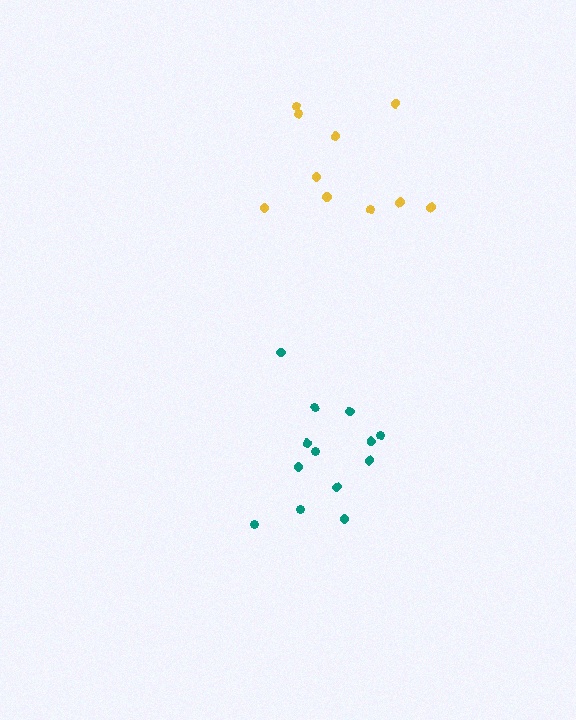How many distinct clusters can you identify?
There are 2 distinct clusters.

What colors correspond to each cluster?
The clusters are colored: yellow, teal.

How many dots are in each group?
Group 1: 10 dots, Group 2: 13 dots (23 total).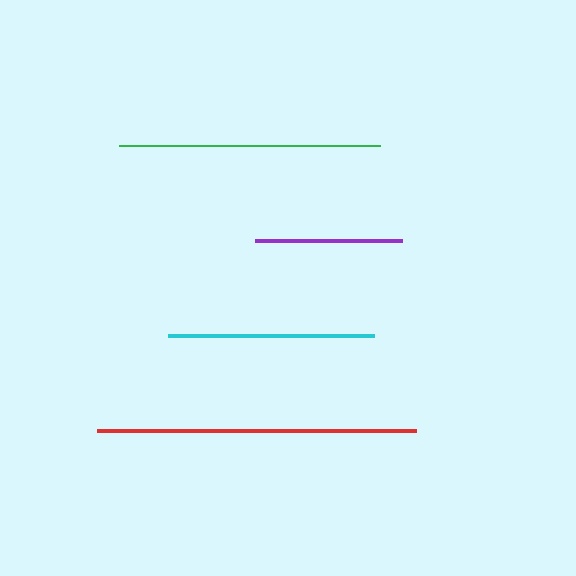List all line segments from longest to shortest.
From longest to shortest: red, green, cyan, purple.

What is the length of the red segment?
The red segment is approximately 318 pixels long.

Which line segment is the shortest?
The purple line is the shortest at approximately 147 pixels.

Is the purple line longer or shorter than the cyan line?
The cyan line is longer than the purple line.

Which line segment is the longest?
The red line is the longest at approximately 318 pixels.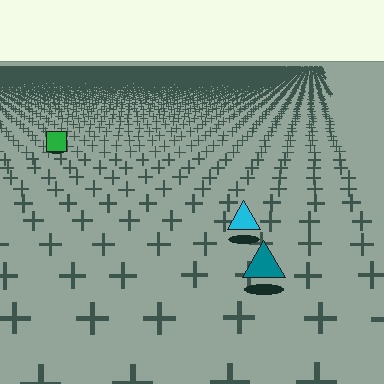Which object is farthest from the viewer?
The green square is farthest from the viewer. It appears smaller and the ground texture around it is denser.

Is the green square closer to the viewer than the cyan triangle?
No. The cyan triangle is closer — you can tell from the texture gradient: the ground texture is coarser near it.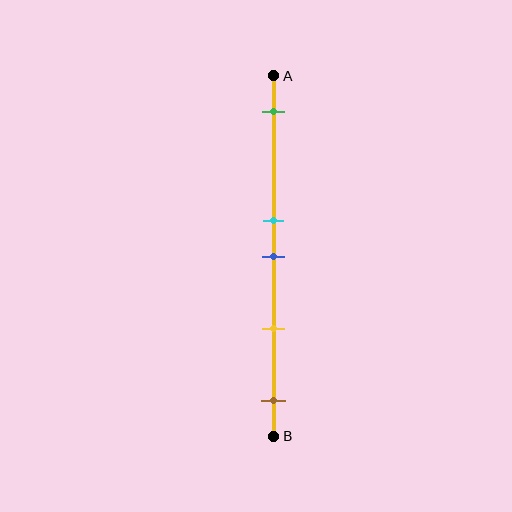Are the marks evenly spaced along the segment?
No, the marks are not evenly spaced.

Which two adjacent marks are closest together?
The cyan and blue marks are the closest adjacent pair.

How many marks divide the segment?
There are 5 marks dividing the segment.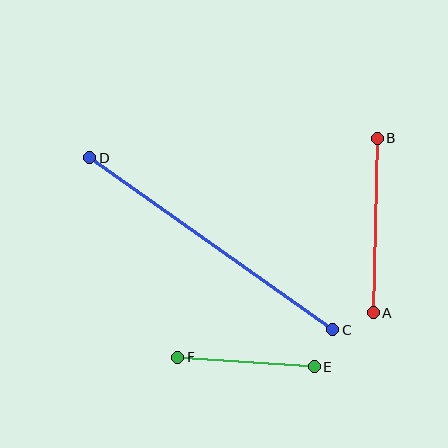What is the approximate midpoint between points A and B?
The midpoint is at approximately (375, 226) pixels.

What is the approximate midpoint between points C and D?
The midpoint is at approximately (211, 244) pixels.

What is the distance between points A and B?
The distance is approximately 174 pixels.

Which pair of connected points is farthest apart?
Points C and D are farthest apart.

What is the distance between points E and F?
The distance is approximately 137 pixels.